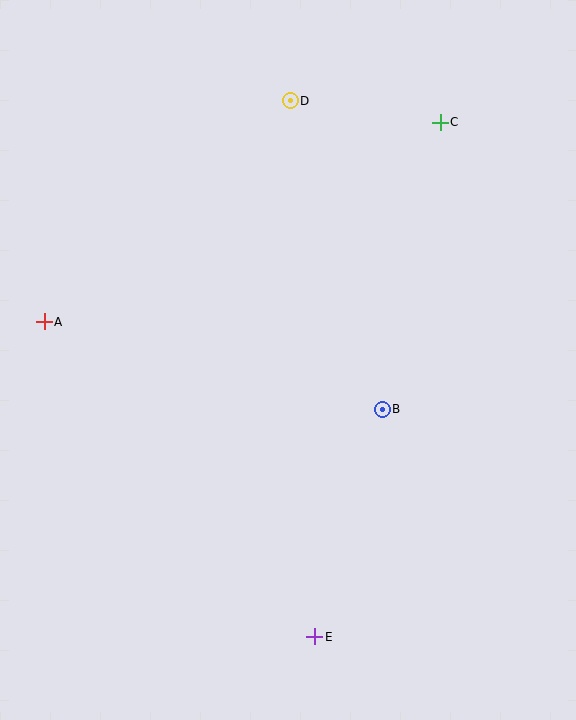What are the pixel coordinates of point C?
Point C is at (440, 122).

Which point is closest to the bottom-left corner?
Point E is closest to the bottom-left corner.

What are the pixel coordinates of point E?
Point E is at (315, 637).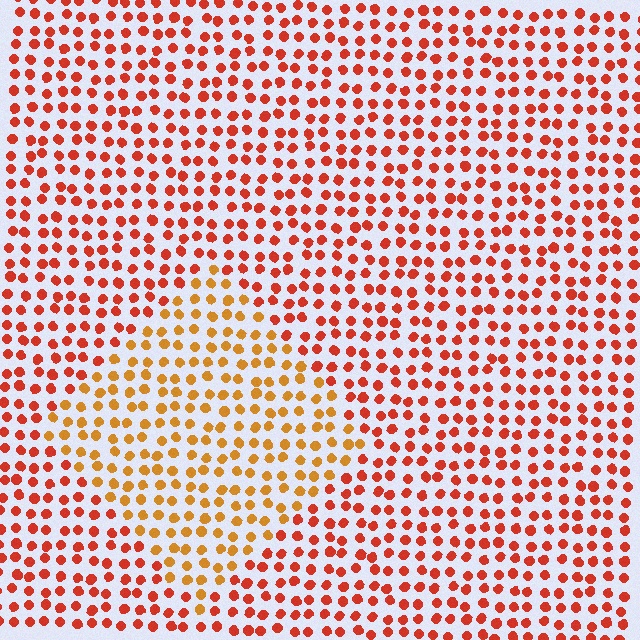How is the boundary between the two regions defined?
The boundary is defined purely by a slight shift in hue (about 30 degrees). Spacing, size, and orientation are identical on both sides.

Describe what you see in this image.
The image is filled with small red elements in a uniform arrangement. A diamond-shaped region is visible where the elements are tinted to a slightly different hue, forming a subtle color boundary.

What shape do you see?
I see a diamond.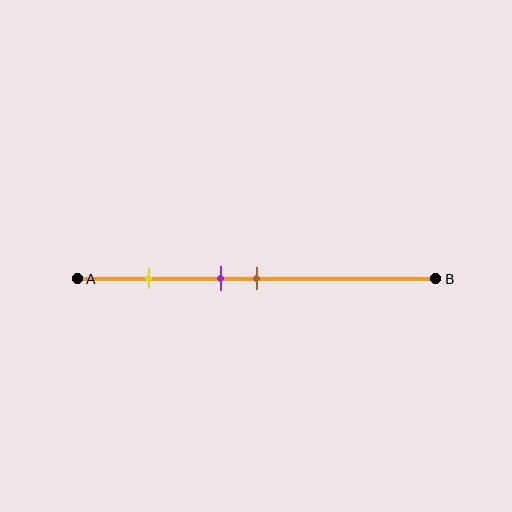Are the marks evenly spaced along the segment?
No, the marks are not evenly spaced.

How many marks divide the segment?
There are 3 marks dividing the segment.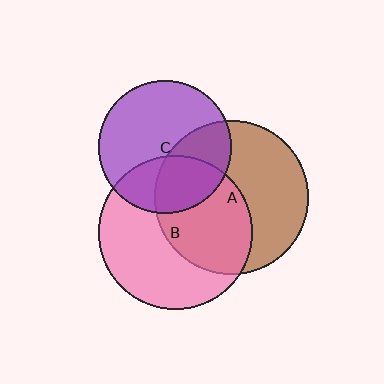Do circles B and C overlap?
Yes.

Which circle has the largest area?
Circle B (pink).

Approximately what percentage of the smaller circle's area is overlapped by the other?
Approximately 35%.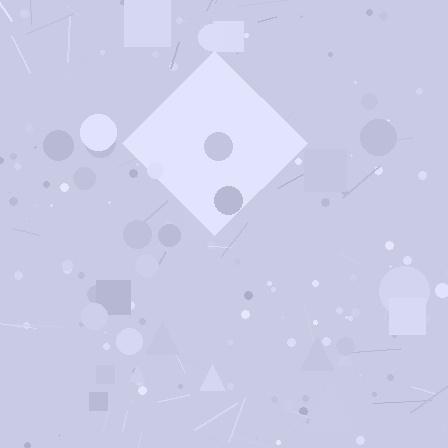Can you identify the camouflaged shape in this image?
The camouflaged shape is a diamond.